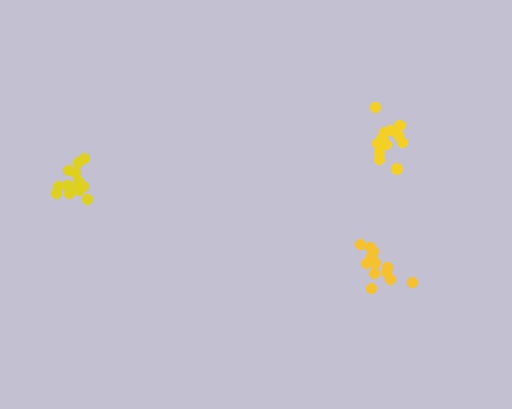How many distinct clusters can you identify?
There are 3 distinct clusters.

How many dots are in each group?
Group 1: 13 dots, Group 2: 13 dots, Group 3: 13 dots (39 total).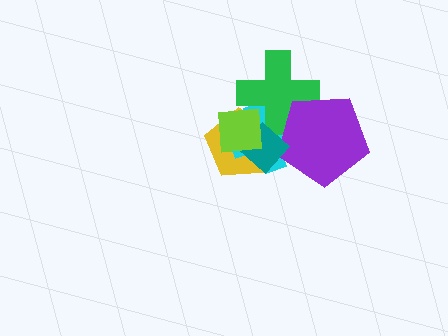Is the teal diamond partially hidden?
Yes, it is partially covered by another shape.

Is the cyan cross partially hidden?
Yes, it is partially covered by another shape.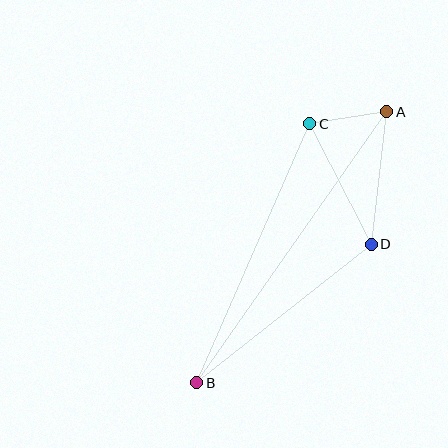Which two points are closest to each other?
Points A and C are closest to each other.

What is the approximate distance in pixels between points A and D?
The distance between A and D is approximately 133 pixels.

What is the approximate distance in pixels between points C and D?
The distance between C and D is approximately 135 pixels.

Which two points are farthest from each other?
Points A and B are farthest from each other.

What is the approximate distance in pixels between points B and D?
The distance between B and D is approximately 223 pixels.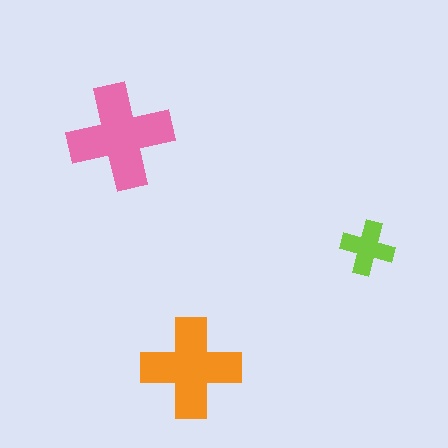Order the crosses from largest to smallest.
the pink one, the orange one, the lime one.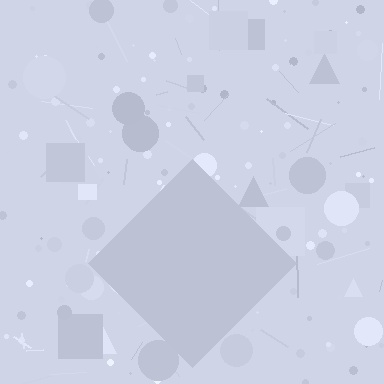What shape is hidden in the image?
A diamond is hidden in the image.